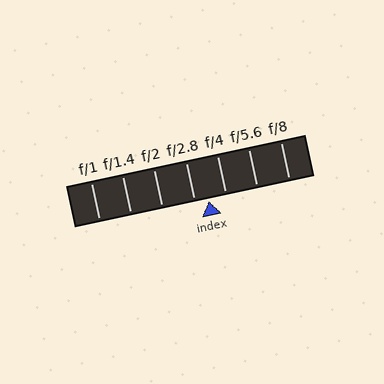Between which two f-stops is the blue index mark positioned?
The index mark is between f/2.8 and f/4.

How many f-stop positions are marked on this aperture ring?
There are 7 f-stop positions marked.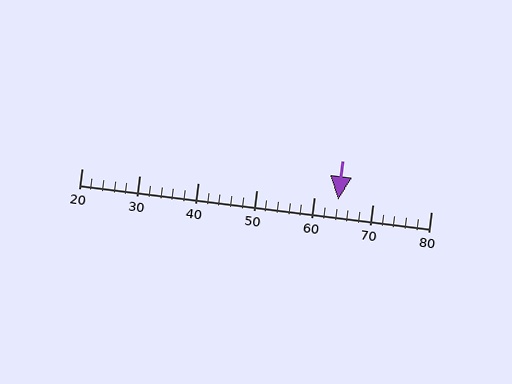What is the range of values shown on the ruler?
The ruler shows values from 20 to 80.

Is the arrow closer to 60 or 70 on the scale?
The arrow is closer to 60.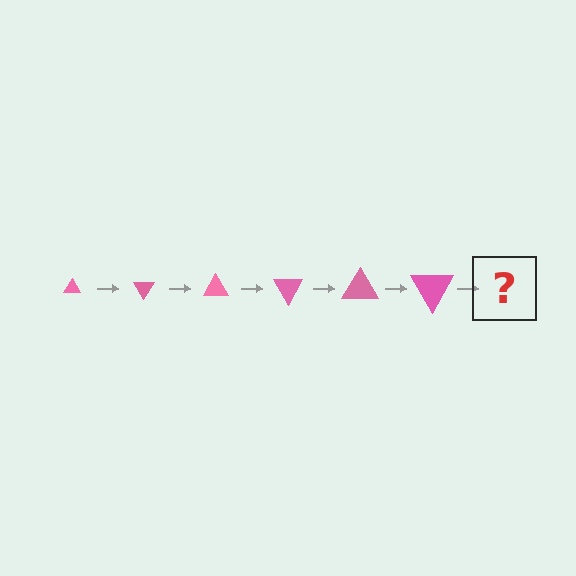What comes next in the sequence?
The next element should be a triangle, larger than the previous one and rotated 360 degrees from the start.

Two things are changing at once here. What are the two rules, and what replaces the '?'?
The two rules are that the triangle grows larger each step and it rotates 60 degrees each step. The '?' should be a triangle, larger than the previous one and rotated 360 degrees from the start.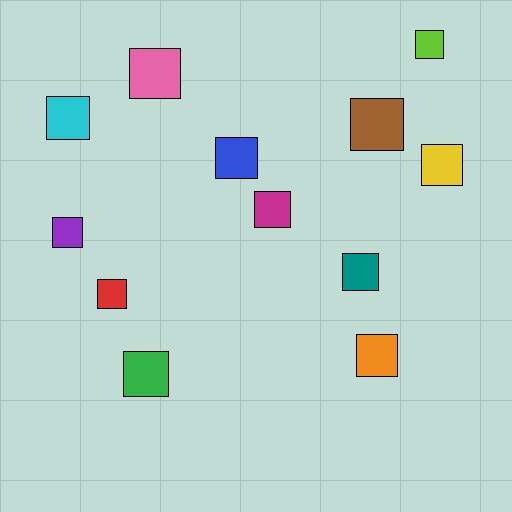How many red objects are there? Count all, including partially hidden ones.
There is 1 red object.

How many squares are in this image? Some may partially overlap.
There are 12 squares.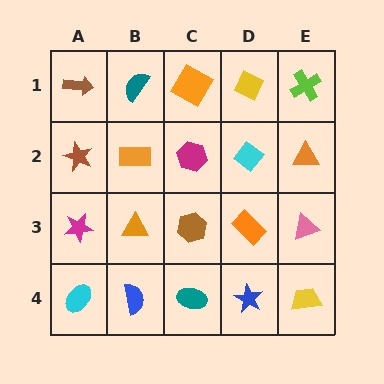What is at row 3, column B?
An orange triangle.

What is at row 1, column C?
An orange square.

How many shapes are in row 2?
5 shapes.